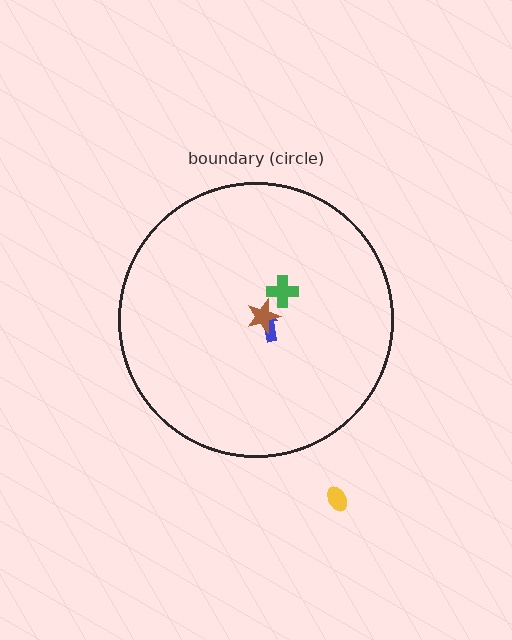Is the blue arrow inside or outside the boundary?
Inside.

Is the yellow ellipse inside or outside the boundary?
Outside.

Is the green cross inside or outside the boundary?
Inside.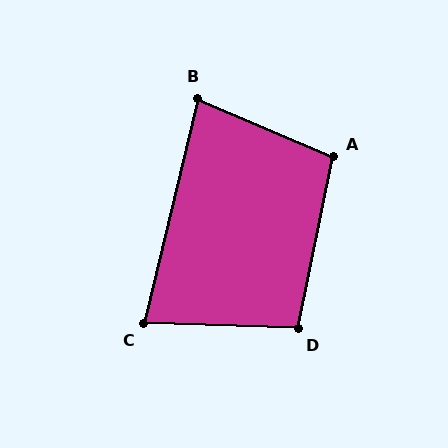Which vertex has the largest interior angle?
A, at approximately 102 degrees.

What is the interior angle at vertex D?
Approximately 100 degrees (obtuse).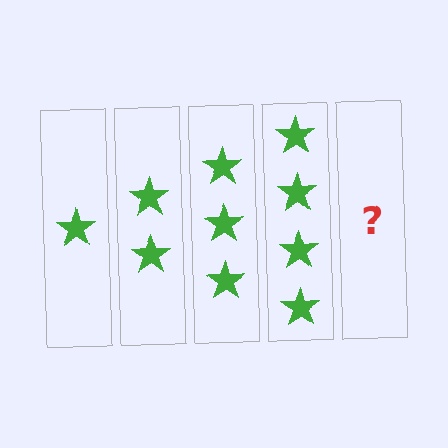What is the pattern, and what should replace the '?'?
The pattern is that each step adds one more star. The '?' should be 5 stars.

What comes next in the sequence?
The next element should be 5 stars.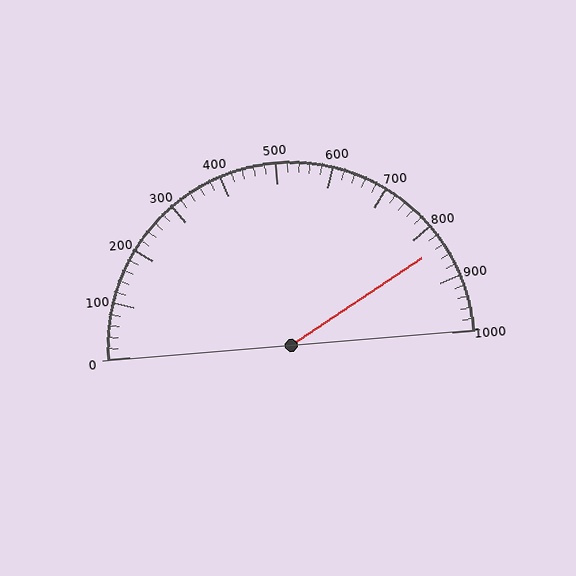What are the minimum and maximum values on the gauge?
The gauge ranges from 0 to 1000.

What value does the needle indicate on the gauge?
The needle indicates approximately 840.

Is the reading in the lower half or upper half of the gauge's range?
The reading is in the upper half of the range (0 to 1000).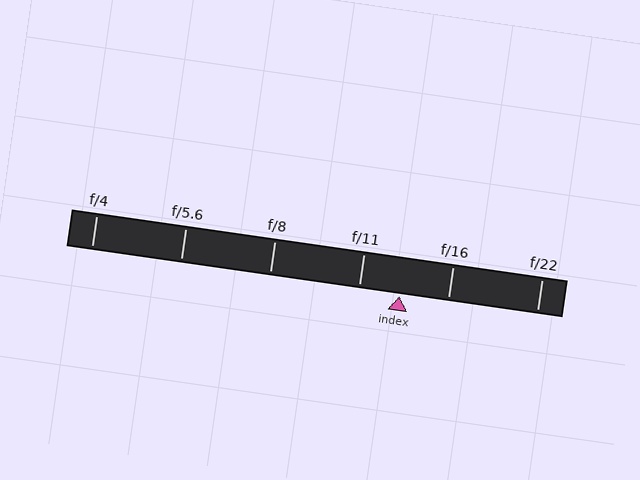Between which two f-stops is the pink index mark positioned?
The index mark is between f/11 and f/16.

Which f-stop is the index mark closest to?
The index mark is closest to f/11.